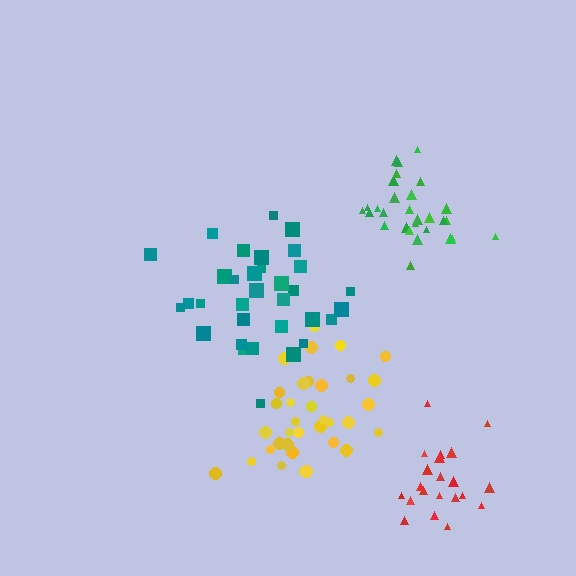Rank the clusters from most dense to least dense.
green, red, yellow, teal.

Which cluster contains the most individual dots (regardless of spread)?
Yellow (35).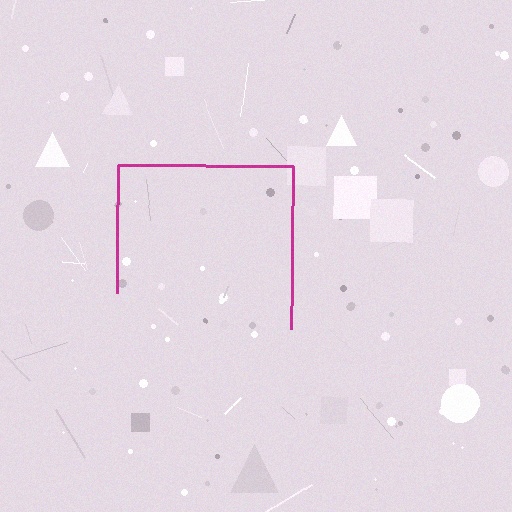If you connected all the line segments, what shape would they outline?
They would outline a square.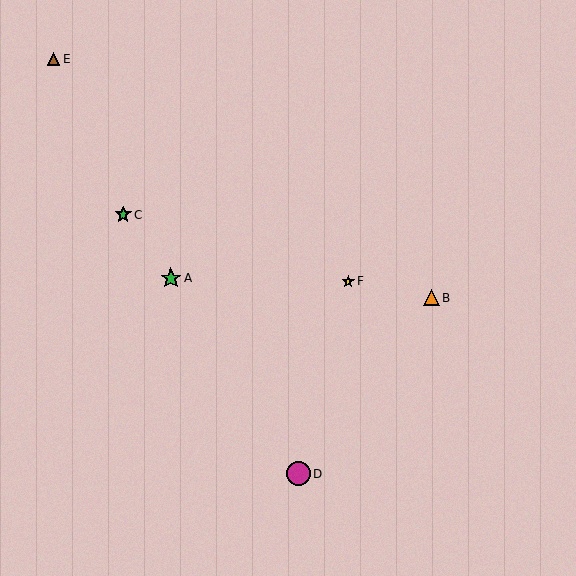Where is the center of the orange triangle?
The center of the orange triangle is at (432, 298).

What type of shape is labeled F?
Shape F is a yellow star.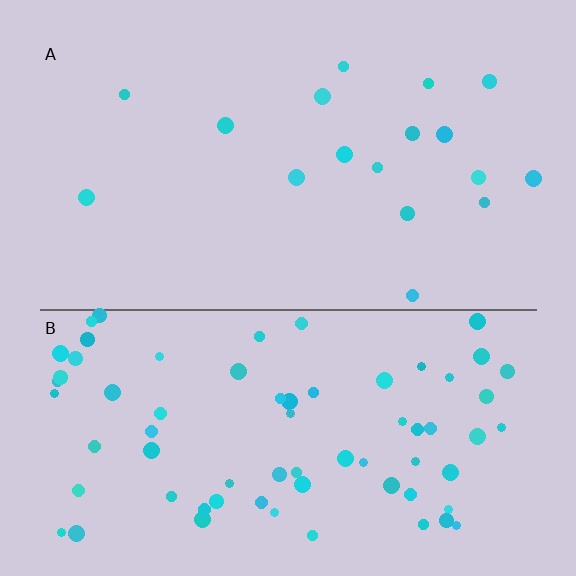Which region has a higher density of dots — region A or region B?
B (the bottom).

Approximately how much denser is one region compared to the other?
Approximately 4.1× — region B over region A.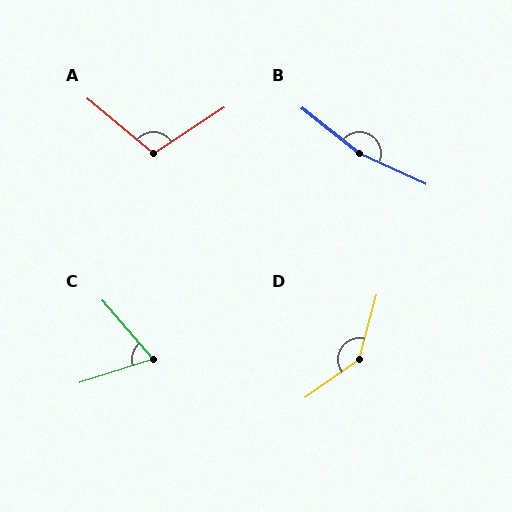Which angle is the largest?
B, at approximately 166 degrees.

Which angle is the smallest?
C, at approximately 67 degrees.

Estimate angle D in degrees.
Approximately 141 degrees.